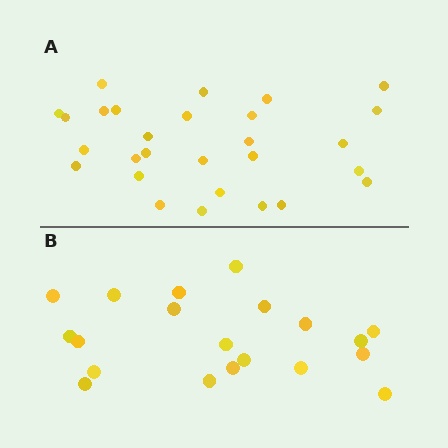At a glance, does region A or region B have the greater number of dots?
Region A (the top region) has more dots.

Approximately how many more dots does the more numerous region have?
Region A has roughly 8 or so more dots than region B.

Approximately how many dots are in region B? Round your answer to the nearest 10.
About 20 dots.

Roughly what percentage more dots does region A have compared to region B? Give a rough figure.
About 40% more.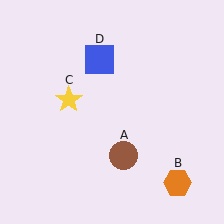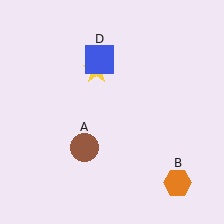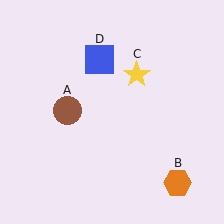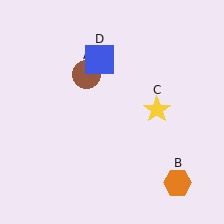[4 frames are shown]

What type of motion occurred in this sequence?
The brown circle (object A), yellow star (object C) rotated clockwise around the center of the scene.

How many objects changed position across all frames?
2 objects changed position: brown circle (object A), yellow star (object C).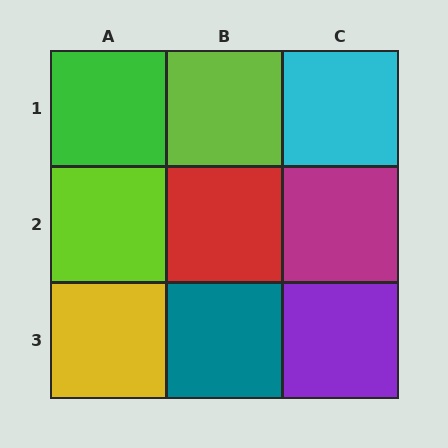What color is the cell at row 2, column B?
Red.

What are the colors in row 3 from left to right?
Yellow, teal, purple.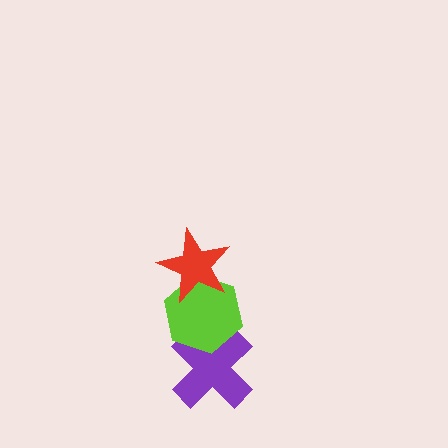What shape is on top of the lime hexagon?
The red star is on top of the lime hexagon.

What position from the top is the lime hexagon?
The lime hexagon is 2nd from the top.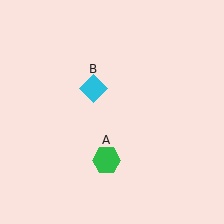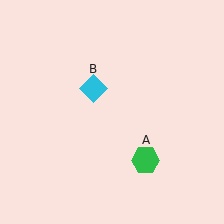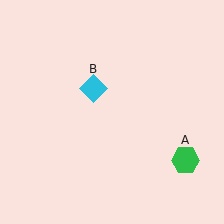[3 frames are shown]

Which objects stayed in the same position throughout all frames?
Cyan diamond (object B) remained stationary.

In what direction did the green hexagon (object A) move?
The green hexagon (object A) moved right.